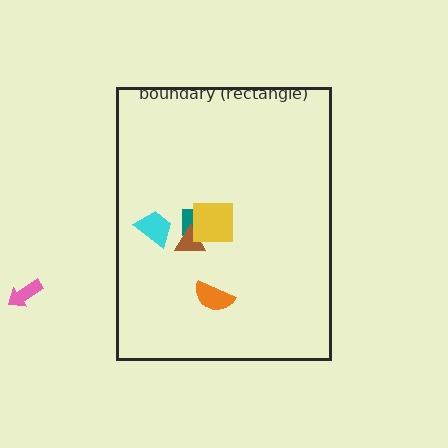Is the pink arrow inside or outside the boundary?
Outside.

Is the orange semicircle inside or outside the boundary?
Inside.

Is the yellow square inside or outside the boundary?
Inside.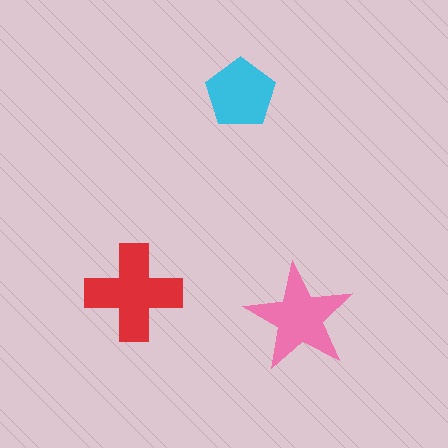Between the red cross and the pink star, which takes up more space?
The red cross.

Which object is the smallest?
The cyan pentagon.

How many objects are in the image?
There are 3 objects in the image.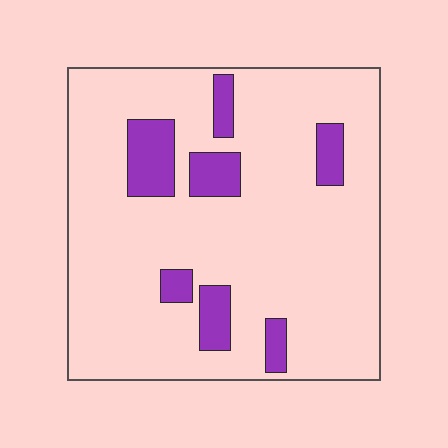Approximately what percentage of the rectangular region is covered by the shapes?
Approximately 15%.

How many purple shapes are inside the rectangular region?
7.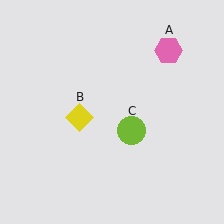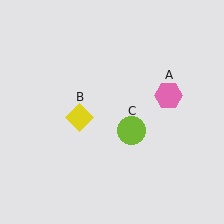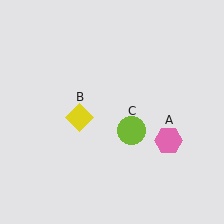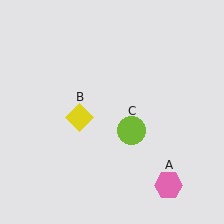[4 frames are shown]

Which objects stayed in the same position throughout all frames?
Yellow diamond (object B) and lime circle (object C) remained stationary.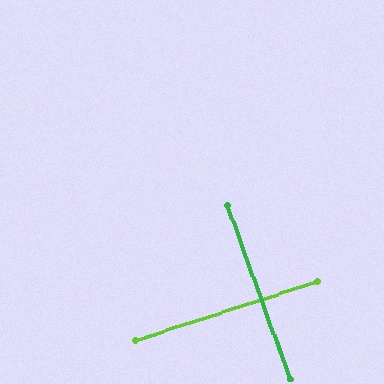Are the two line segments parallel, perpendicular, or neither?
Perpendicular — they meet at approximately 88°.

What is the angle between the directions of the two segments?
Approximately 88 degrees.